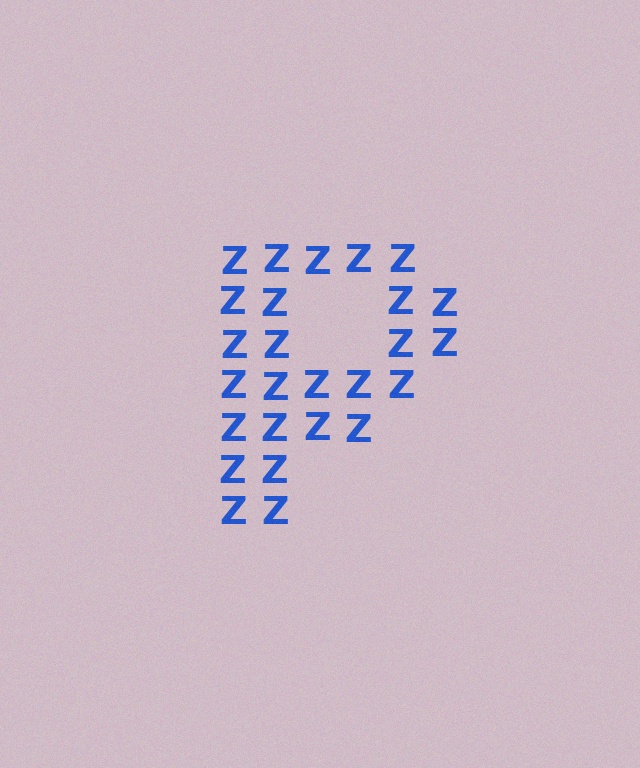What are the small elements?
The small elements are letter Z's.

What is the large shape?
The large shape is the letter P.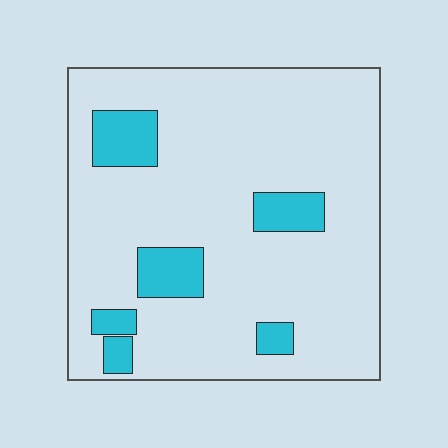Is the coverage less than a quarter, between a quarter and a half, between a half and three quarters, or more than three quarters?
Less than a quarter.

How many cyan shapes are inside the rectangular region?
6.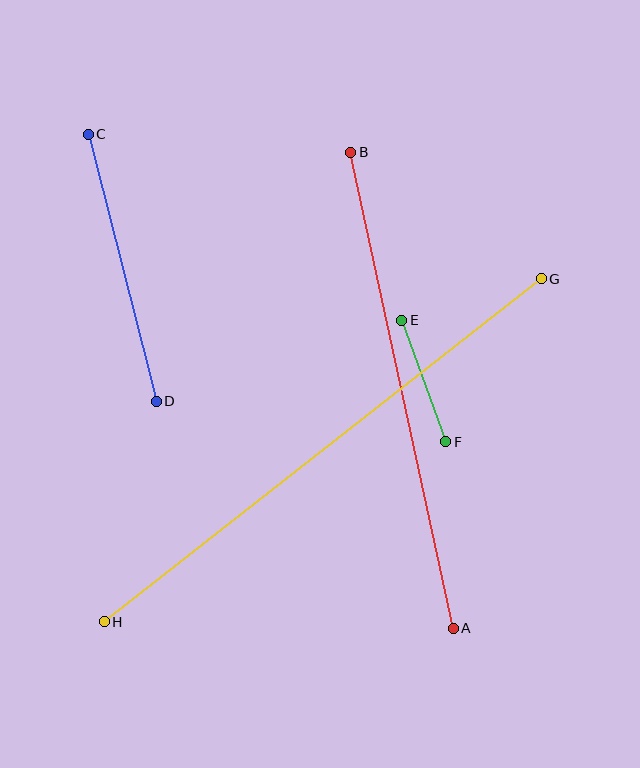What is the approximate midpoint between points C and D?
The midpoint is at approximately (122, 268) pixels.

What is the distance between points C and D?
The distance is approximately 275 pixels.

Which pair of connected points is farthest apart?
Points G and H are farthest apart.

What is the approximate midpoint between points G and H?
The midpoint is at approximately (323, 450) pixels.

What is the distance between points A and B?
The distance is approximately 487 pixels.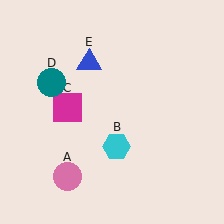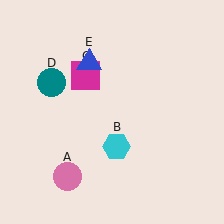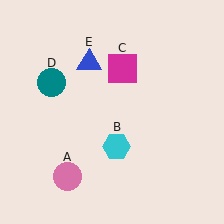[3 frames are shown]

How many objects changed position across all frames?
1 object changed position: magenta square (object C).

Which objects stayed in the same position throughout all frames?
Pink circle (object A) and cyan hexagon (object B) and teal circle (object D) and blue triangle (object E) remained stationary.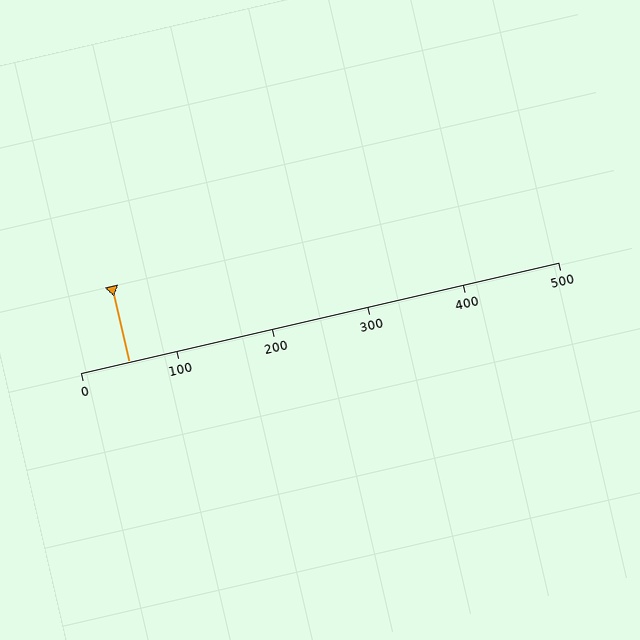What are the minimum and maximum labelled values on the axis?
The axis runs from 0 to 500.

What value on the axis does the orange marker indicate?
The marker indicates approximately 50.